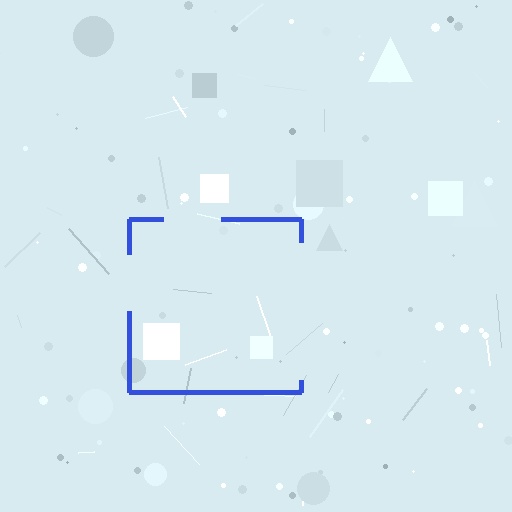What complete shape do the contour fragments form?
The contour fragments form a square.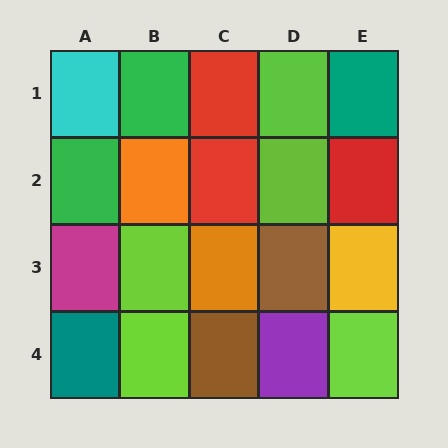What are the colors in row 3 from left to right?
Magenta, lime, orange, brown, yellow.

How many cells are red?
3 cells are red.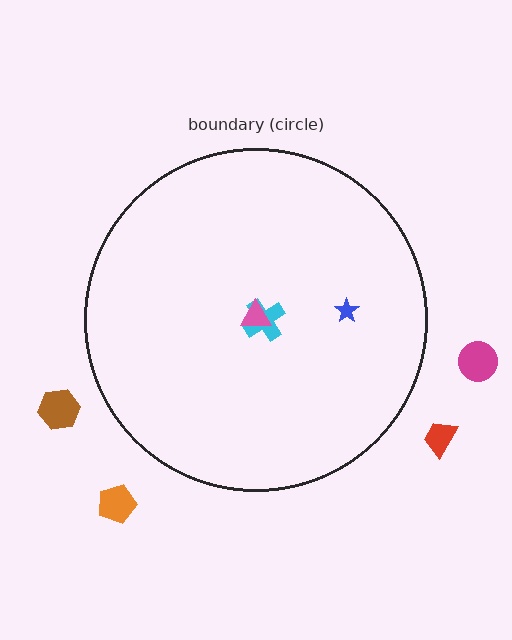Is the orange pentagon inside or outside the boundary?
Outside.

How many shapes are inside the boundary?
3 inside, 4 outside.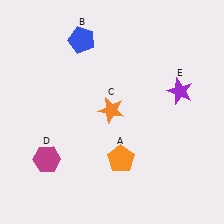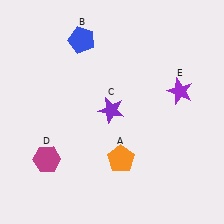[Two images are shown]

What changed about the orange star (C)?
In Image 1, C is orange. In Image 2, it changed to purple.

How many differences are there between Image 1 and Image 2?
There is 1 difference between the two images.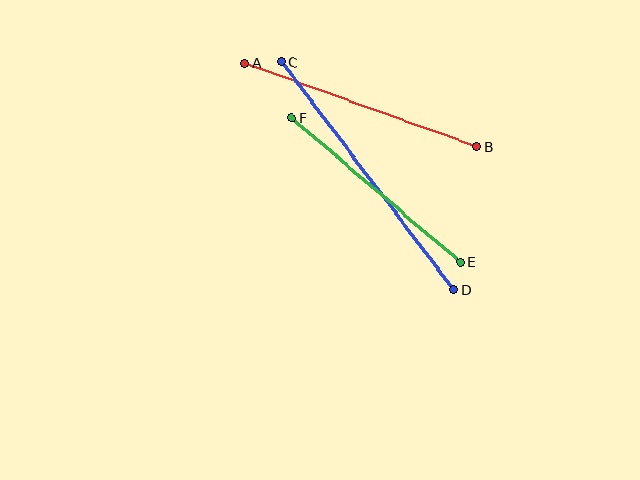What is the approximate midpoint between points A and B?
The midpoint is at approximately (361, 105) pixels.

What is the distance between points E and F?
The distance is approximately 221 pixels.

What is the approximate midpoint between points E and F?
The midpoint is at approximately (376, 190) pixels.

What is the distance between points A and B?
The distance is approximately 246 pixels.